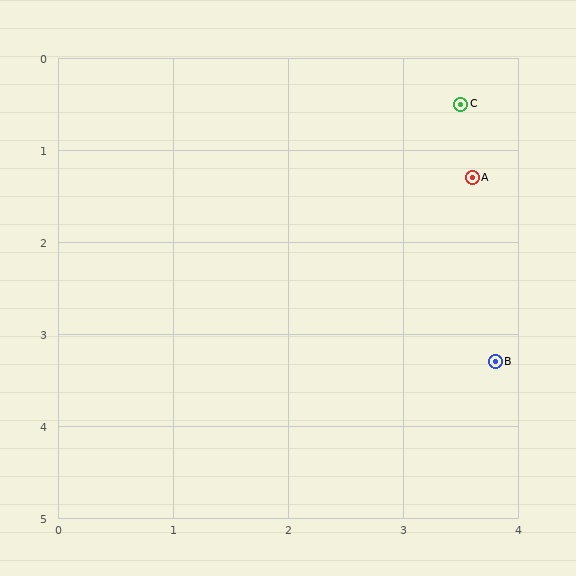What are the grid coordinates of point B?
Point B is at approximately (3.8, 3.3).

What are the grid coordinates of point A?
Point A is at approximately (3.6, 1.3).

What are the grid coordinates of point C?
Point C is at approximately (3.5, 0.5).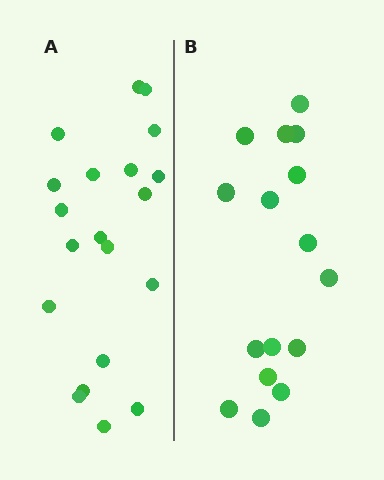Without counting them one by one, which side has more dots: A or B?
Region A (the left region) has more dots.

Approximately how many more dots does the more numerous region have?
Region A has about 4 more dots than region B.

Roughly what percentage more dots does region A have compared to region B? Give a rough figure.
About 25% more.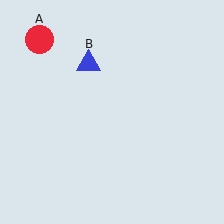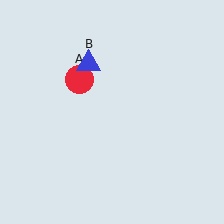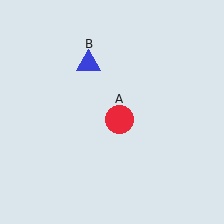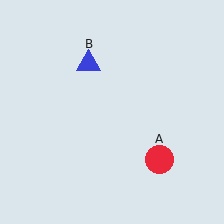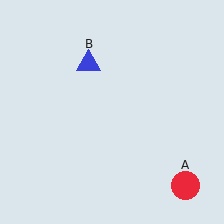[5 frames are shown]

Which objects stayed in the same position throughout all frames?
Blue triangle (object B) remained stationary.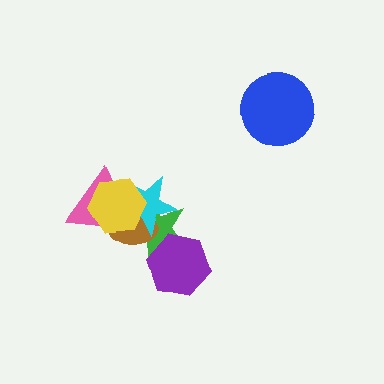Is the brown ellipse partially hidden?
Yes, it is partially covered by another shape.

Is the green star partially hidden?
Yes, it is partially covered by another shape.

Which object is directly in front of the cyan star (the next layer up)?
The pink triangle is directly in front of the cyan star.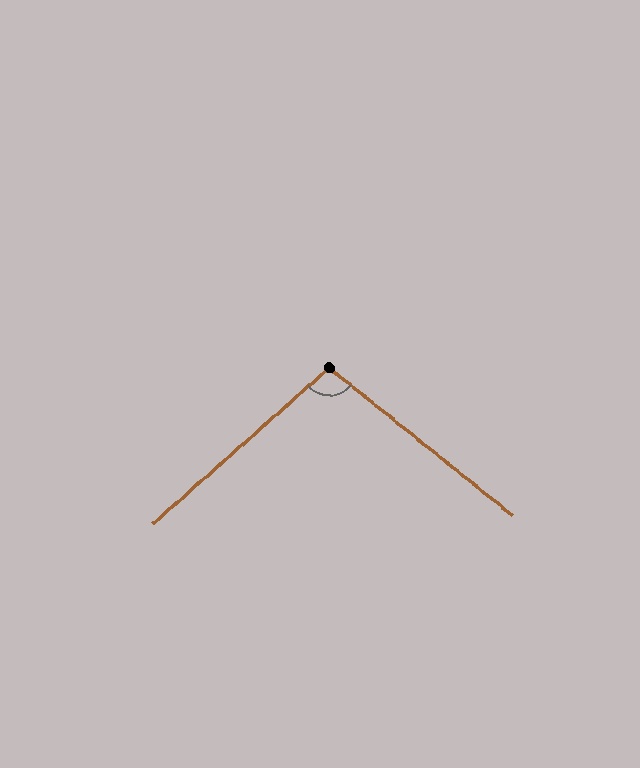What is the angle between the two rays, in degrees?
Approximately 100 degrees.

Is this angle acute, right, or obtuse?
It is obtuse.